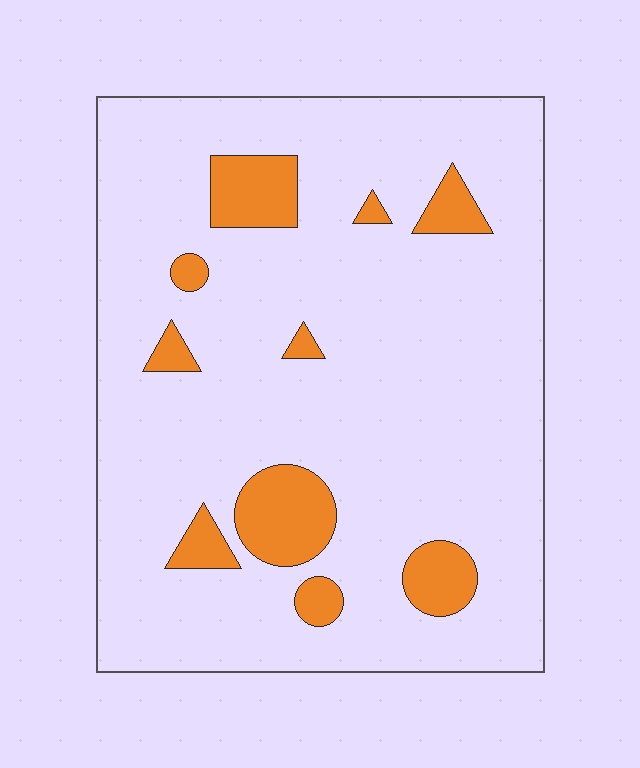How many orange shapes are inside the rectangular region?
10.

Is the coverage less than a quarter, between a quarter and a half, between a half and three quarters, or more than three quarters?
Less than a quarter.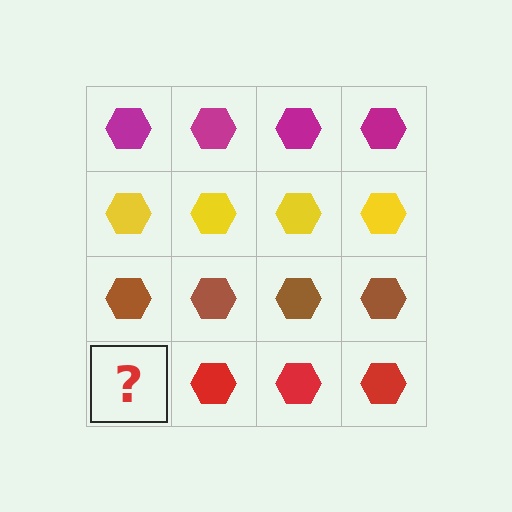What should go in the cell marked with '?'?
The missing cell should contain a red hexagon.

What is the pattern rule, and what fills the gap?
The rule is that each row has a consistent color. The gap should be filled with a red hexagon.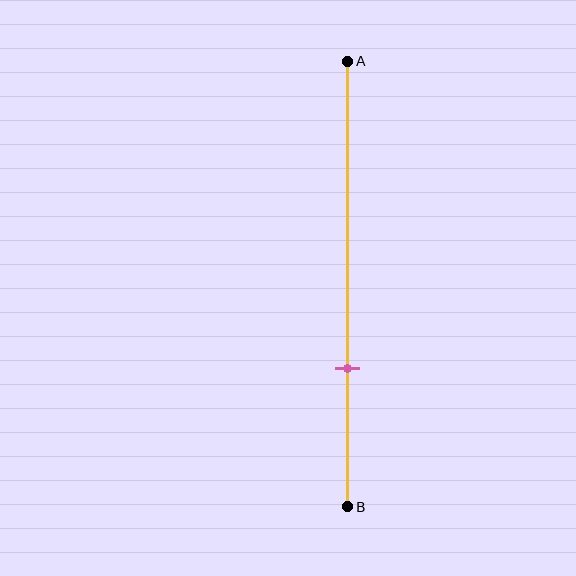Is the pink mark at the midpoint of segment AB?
No, the mark is at about 70% from A, not at the 50% midpoint.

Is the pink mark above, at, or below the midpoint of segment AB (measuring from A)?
The pink mark is below the midpoint of segment AB.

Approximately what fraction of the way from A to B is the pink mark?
The pink mark is approximately 70% of the way from A to B.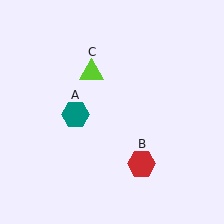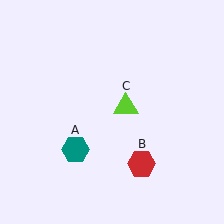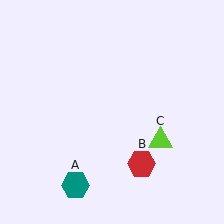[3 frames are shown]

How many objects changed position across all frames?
2 objects changed position: teal hexagon (object A), lime triangle (object C).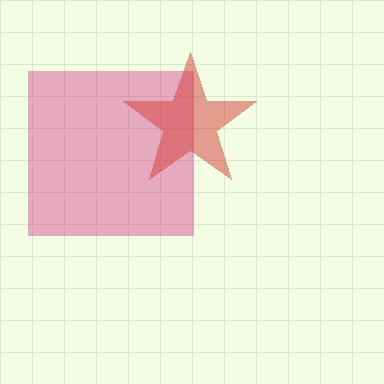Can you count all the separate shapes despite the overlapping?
Yes, there are 2 separate shapes.